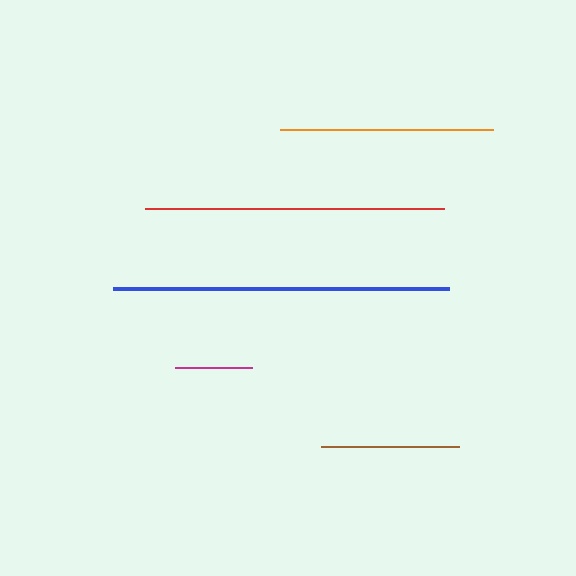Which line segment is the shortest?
The magenta line is the shortest at approximately 77 pixels.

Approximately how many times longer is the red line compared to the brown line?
The red line is approximately 2.2 times the length of the brown line.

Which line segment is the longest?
The blue line is the longest at approximately 336 pixels.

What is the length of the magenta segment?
The magenta segment is approximately 77 pixels long.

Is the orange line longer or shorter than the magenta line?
The orange line is longer than the magenta line.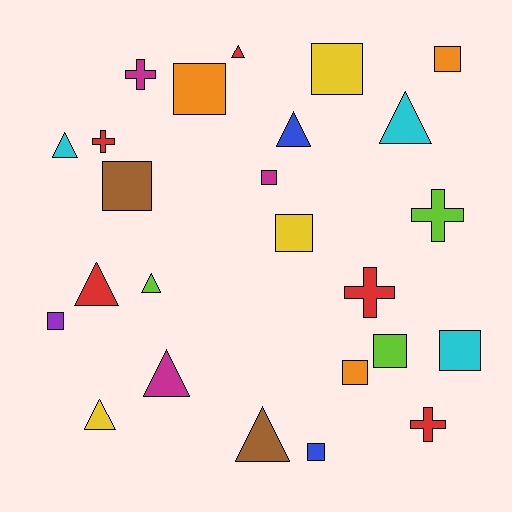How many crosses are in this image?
There are 5 crosses.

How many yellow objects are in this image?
There are 3 yellow objects.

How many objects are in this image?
There are 25 objects.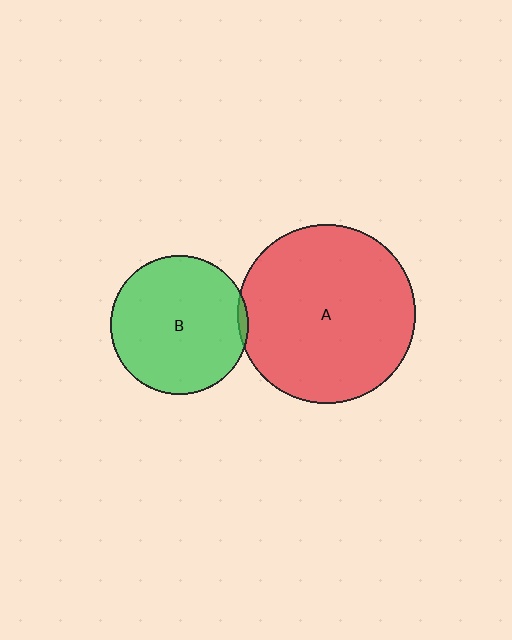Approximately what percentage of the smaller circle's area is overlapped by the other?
Approximately 5%.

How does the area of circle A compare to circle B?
Approximately 1.6 times.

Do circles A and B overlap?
Yes.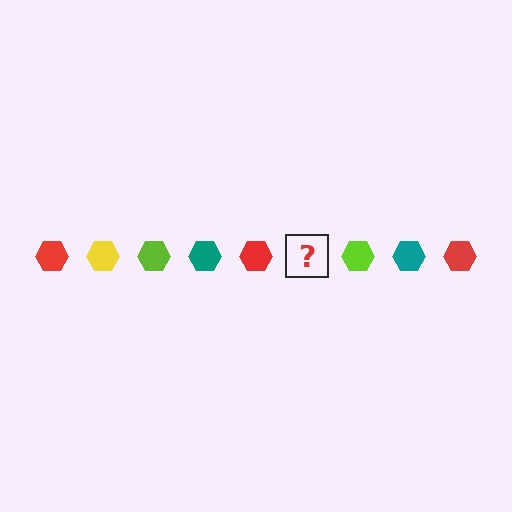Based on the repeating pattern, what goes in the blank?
The blank should be a yellow hexagon.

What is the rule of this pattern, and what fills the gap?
The rule is that the pattern cycles through red, yellow, lime, teal hexagons. The gap should be filled with a yellow hexagon.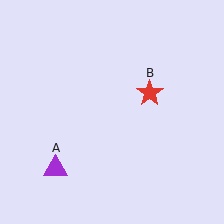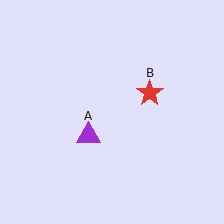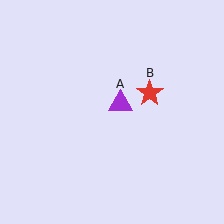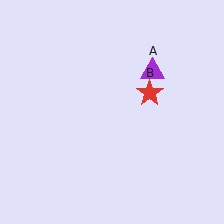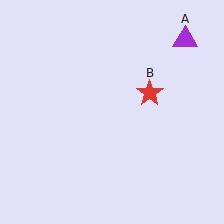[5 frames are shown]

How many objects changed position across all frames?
1 object changed position: purple triangle (object A).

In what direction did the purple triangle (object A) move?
The purple triangle (object A) moved up and to the right.